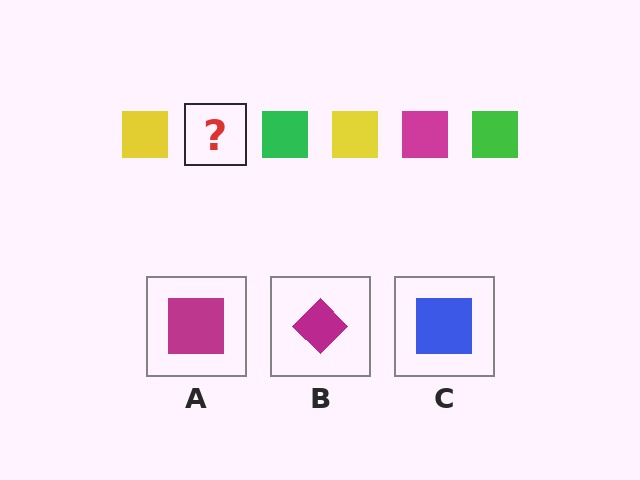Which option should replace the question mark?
Option A.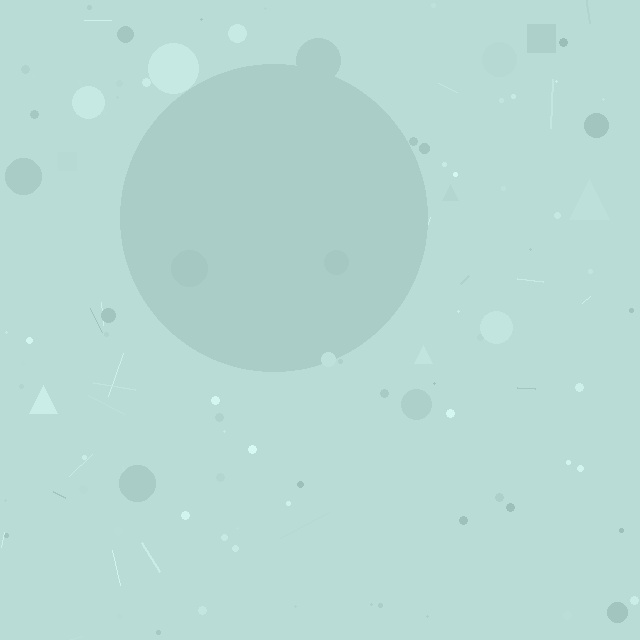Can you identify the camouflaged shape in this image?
The camouflaged shape is a circle.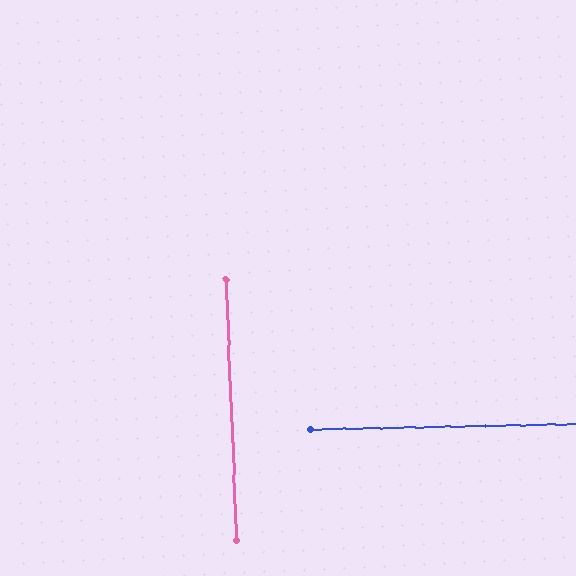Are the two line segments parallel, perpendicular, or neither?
Perpendicular — they meet at approximately 89°.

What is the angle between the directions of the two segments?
Approximately 89 degrees.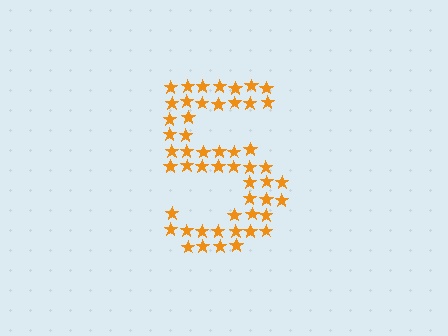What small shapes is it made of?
It is made of small stars.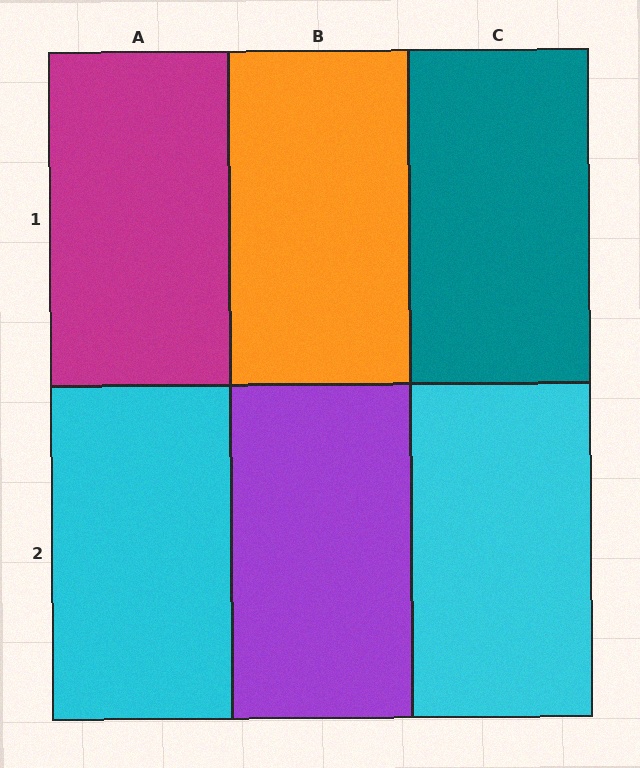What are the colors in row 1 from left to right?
Magenta, orange, teal.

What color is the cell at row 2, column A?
Cyan.